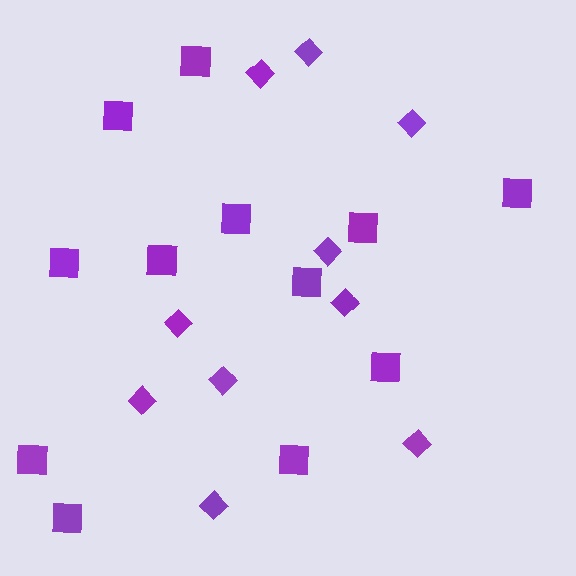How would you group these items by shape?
There are 2 groups: one group of diamonds (10) and one group of squares (12).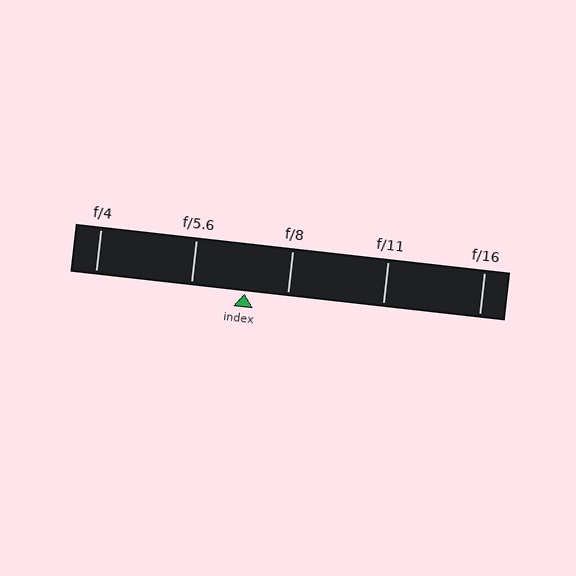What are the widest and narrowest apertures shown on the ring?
The widest aperture shown is f/4 and the narrowest is f/16.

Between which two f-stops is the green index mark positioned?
The index mark is between f/5.6 and f/8.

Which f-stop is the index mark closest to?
The index mark is closest to f/8.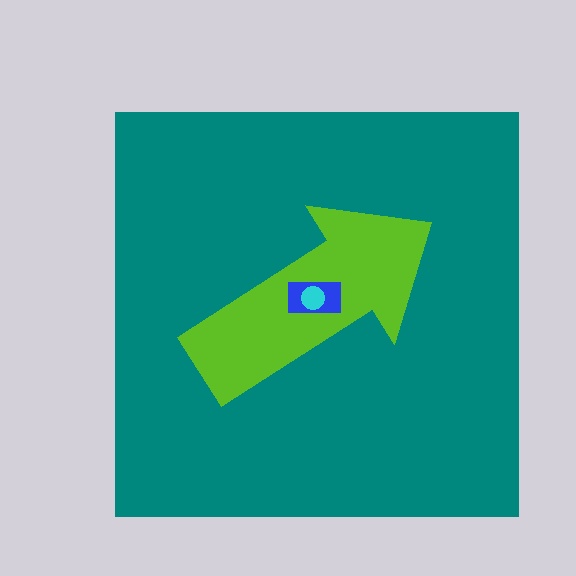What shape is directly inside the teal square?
The lime arrow.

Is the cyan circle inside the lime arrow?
Yes.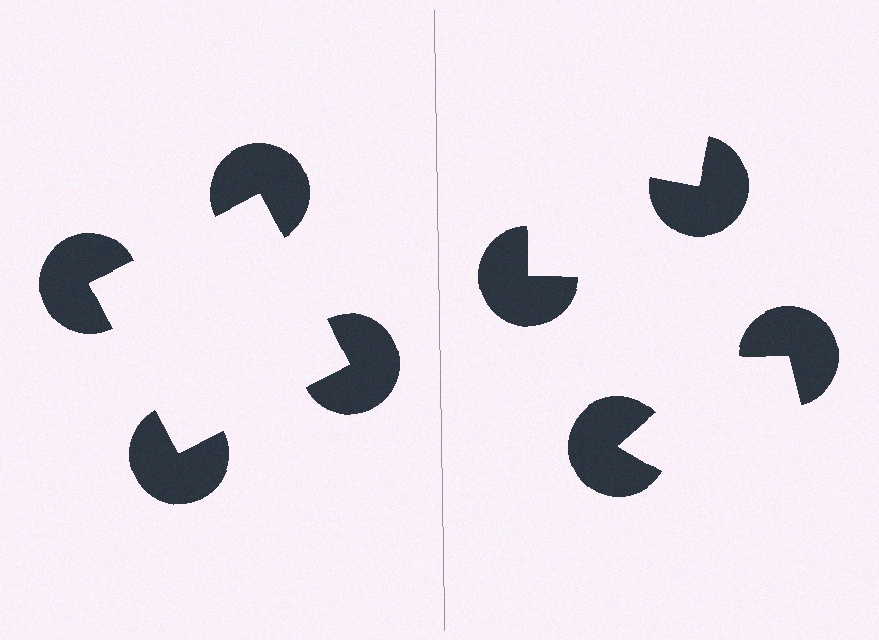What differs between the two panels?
The pac-man discs are positioned identically on both sides; only the wedge orientations differ. On the left they align to a square; on the right they are misaligned.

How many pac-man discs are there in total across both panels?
8 — 4 on each side.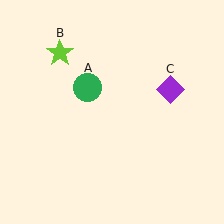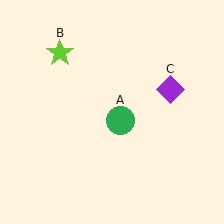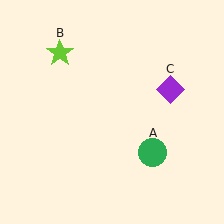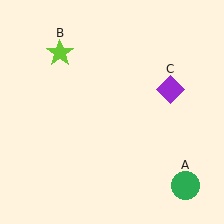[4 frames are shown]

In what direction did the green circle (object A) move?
The green circle (object A) moved down and to the right.